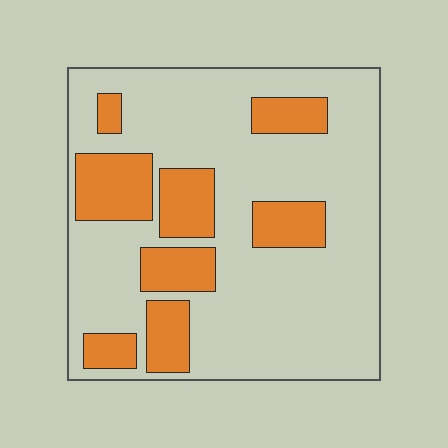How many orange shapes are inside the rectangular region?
8.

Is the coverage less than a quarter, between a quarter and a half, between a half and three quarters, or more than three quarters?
Between a quarter and a half.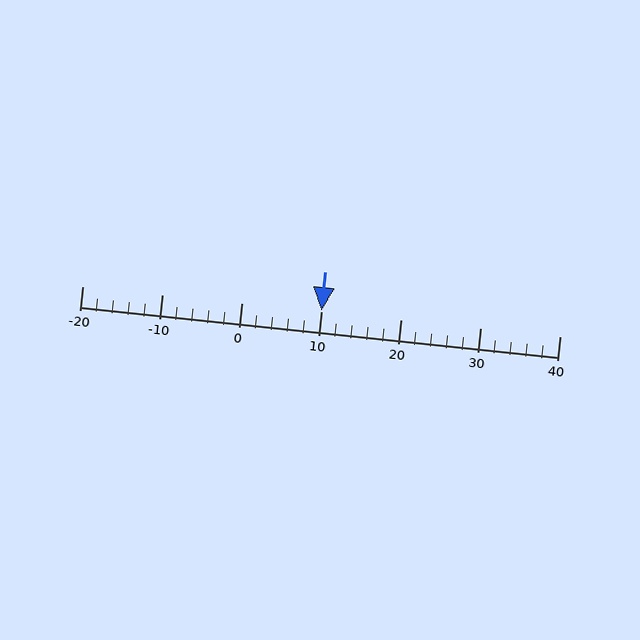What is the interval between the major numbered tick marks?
The major tick marks are spaced 10 units apart.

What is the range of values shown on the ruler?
The ruler shows values from -20 to 40.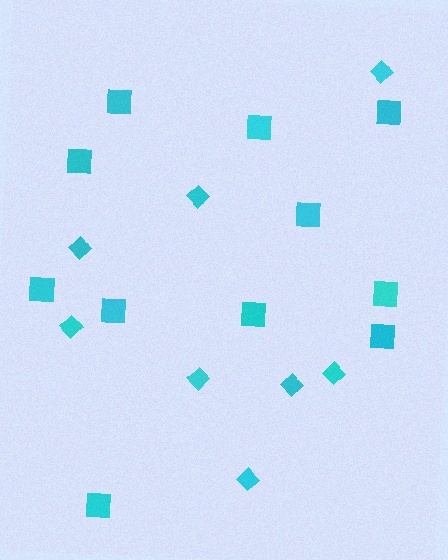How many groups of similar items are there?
There are 2 groups: one group of squares (11) and one group of diamonds (8).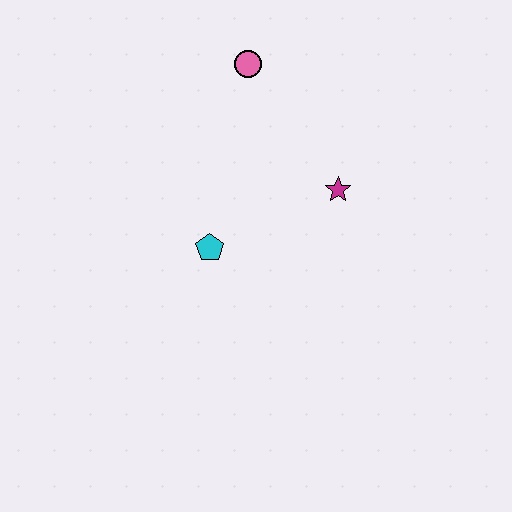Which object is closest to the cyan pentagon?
The magenta star is closest to the cyan pentagon.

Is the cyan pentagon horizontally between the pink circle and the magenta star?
No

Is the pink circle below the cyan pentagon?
No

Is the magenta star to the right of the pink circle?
Yes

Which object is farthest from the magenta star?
The pink circle is farthest from the magenta star.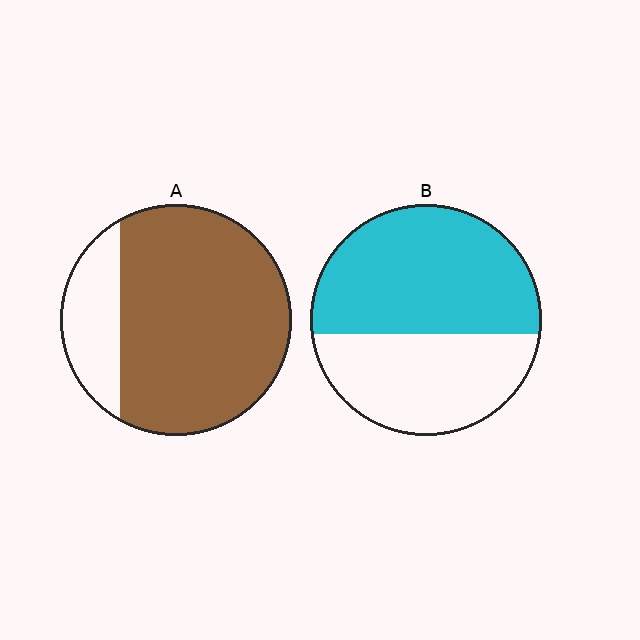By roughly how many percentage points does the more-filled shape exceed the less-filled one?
By roughly 20 percentage points (A over B).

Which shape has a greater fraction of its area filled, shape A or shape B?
Shape A.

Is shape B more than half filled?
Yes.